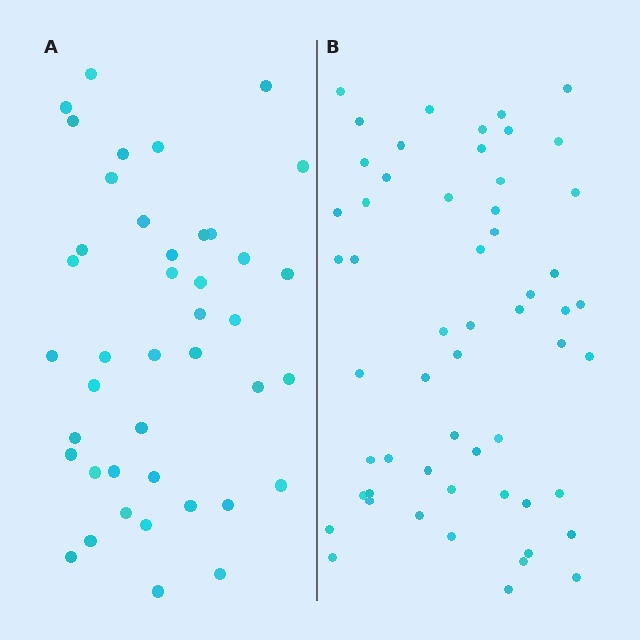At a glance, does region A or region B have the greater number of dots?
Region B (the right region) has more dots.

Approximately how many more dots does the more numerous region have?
Region B has approximately 15 more dots than region A.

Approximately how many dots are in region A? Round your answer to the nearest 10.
About 40 dots. (The exact count is 42, which rounds to 40.)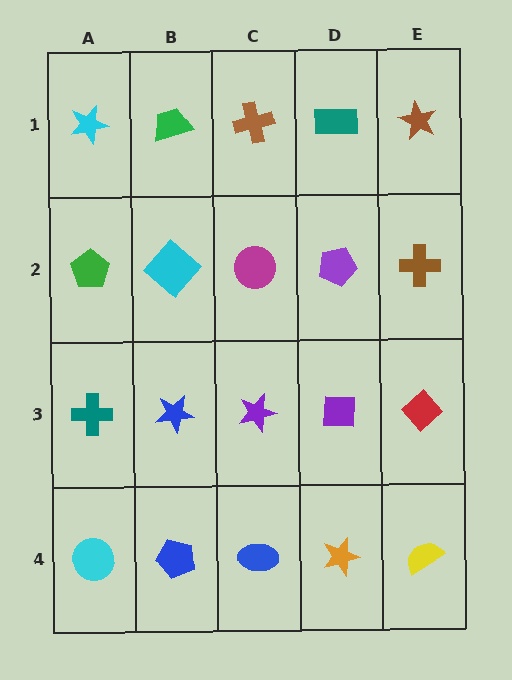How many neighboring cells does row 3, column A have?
3.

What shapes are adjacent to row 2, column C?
A brown cross (row 1, column C), a purple star (row 3, column C), a cyan diamond (row 2, column B), a purple pentagon (row 2, column D).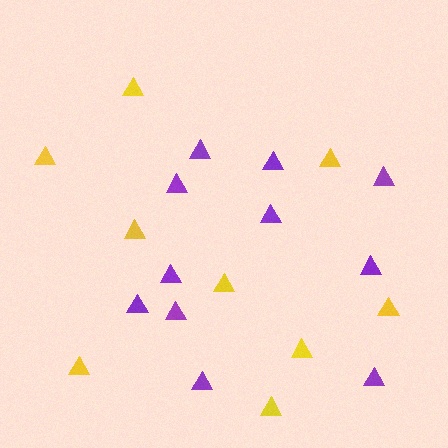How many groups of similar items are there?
There are 2 groups: one group of purple triangles (11) and one group of yellow triangles (9).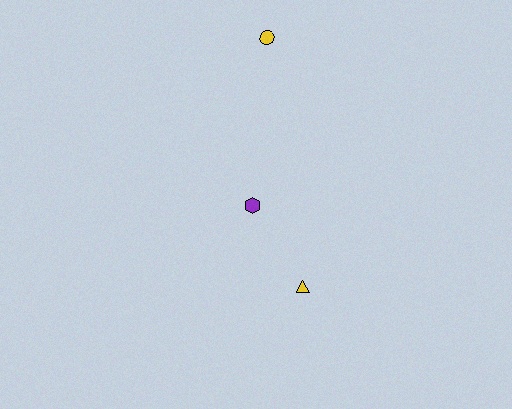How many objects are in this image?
There are 3 objects.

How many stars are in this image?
There are no stars.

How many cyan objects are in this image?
There are no cyan objects.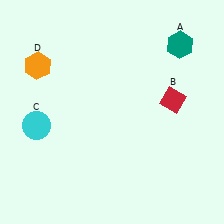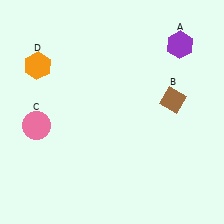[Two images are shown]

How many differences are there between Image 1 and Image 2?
There are 3 differences between the two images.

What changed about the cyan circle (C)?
In Image 1, C is cyan. In Image 2, it changed to pink.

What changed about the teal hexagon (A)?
In Image 1, A is teal. In Image 2, it changed to purple.